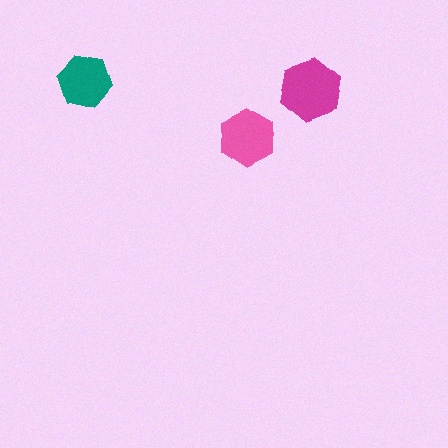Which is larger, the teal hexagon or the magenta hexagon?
The magenta one.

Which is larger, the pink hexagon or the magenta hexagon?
The magenta one.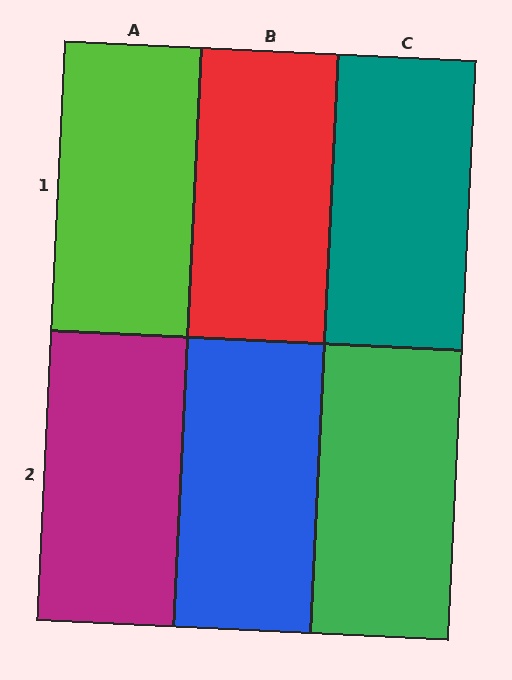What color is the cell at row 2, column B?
Blue.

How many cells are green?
1 cell is green.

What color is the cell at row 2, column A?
Magenta.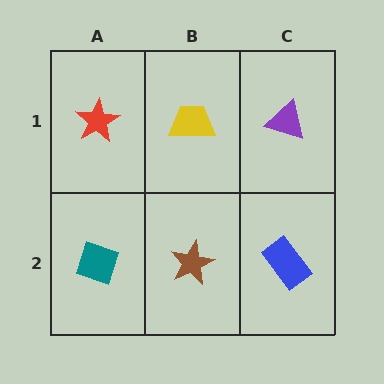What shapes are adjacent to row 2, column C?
A purple triangle (row 1, column C), a brown star (row 2, column B).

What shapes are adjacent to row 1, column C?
A blue rectangle (row 2, column C), a yellow trapezoid (row 1, column B).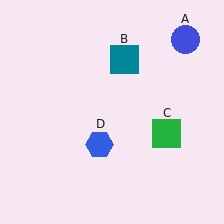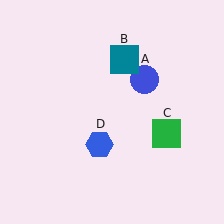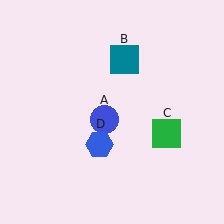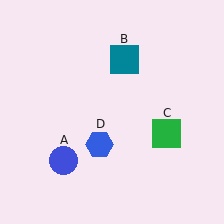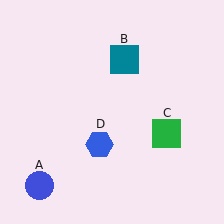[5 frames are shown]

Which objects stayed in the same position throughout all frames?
Teal square (object B) and green square (object C) and blue hexagon (object D) remained stationary.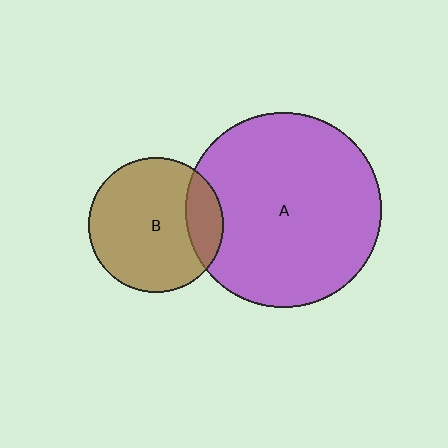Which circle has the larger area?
Circle A (purple).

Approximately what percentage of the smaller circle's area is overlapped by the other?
Approximately 20%.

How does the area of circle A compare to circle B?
Approximately 2.1 times.